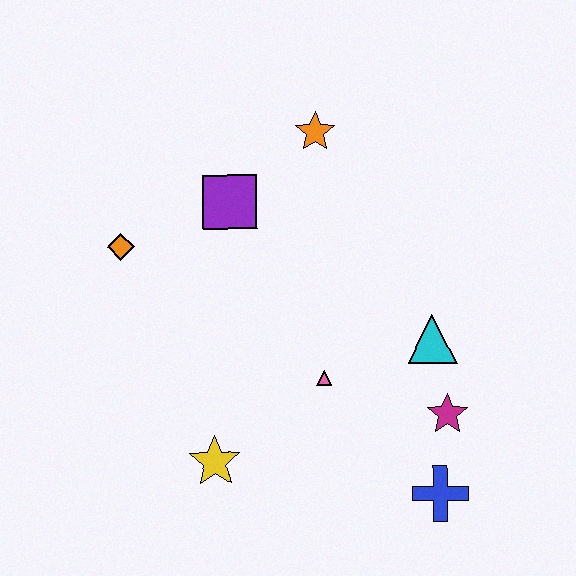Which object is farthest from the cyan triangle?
The orange diamond is farthest from the cyan triangle.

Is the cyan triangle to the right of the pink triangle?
Yes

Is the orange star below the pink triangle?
No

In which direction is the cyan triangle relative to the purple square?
The cyan triangle is to the right of the purple square.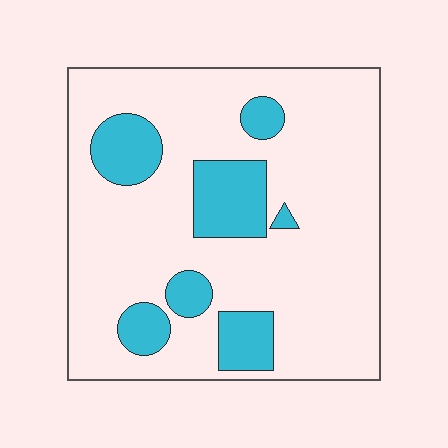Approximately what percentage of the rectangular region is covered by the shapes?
Approximately 20%.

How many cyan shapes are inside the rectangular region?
7.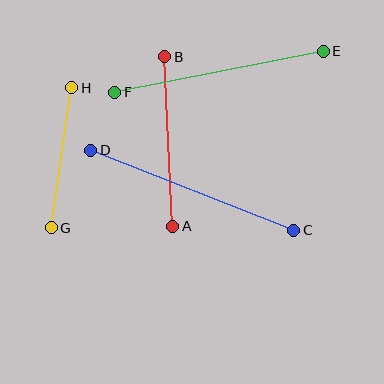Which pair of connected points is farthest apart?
Points C and D are farthest apart.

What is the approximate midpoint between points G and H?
The midpoint is at approximately (62, 158) pixels.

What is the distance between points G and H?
The distance is approximately 141 pixels.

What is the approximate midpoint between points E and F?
The midpoint is at approximately (219, 72) pixels.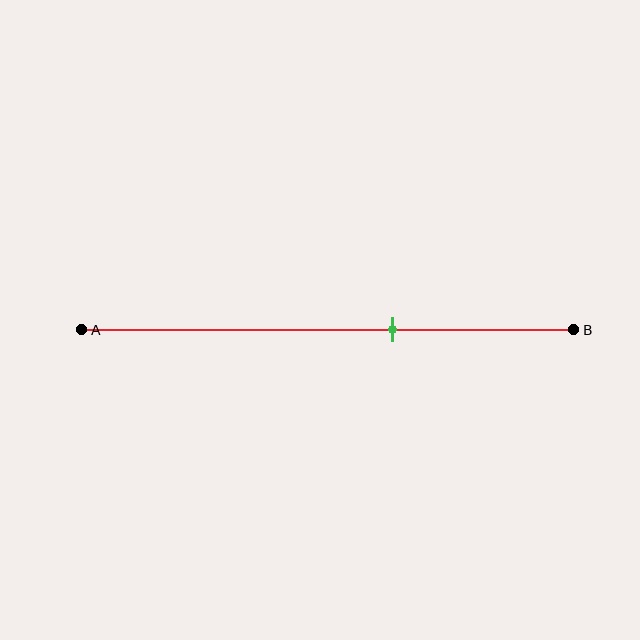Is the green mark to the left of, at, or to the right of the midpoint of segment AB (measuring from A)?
The green mark is to the right of the midpoint of segment AB.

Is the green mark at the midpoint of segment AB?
No, the mark is at about 65% from A, not at the 50% midpoint.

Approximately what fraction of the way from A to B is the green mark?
The green mark is approximately 65% of the way from A to B.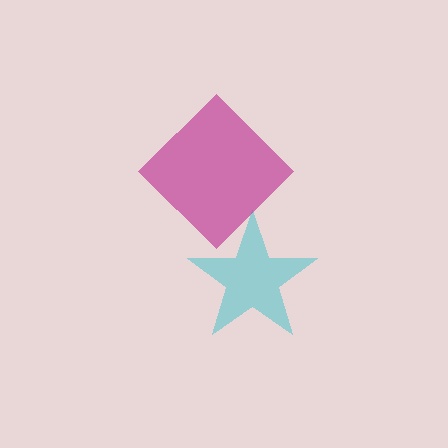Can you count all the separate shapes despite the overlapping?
Yes, there are 2 separate shapes.